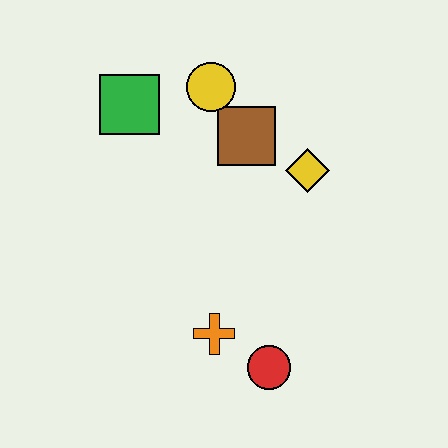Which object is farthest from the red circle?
The green square is farthest from the red circle.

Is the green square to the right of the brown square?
No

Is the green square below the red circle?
No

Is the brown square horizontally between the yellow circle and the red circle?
Yes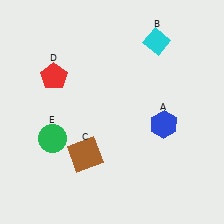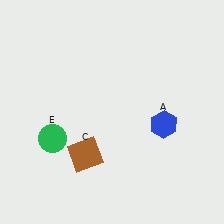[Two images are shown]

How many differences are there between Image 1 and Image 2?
There are 2 differences between the two images.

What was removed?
The red pentagon (D), the cyan diamond (B) were removed in Image 2.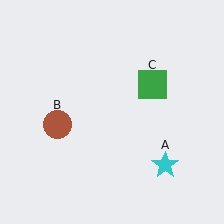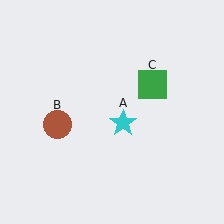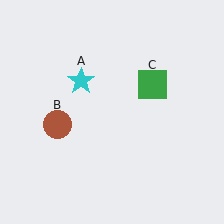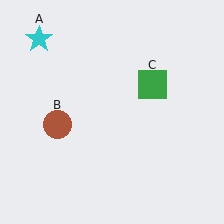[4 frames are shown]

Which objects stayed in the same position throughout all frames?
Brown circle (object B) and green square (object C) remained stationary.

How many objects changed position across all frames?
1 object changed position: cyan star (object A).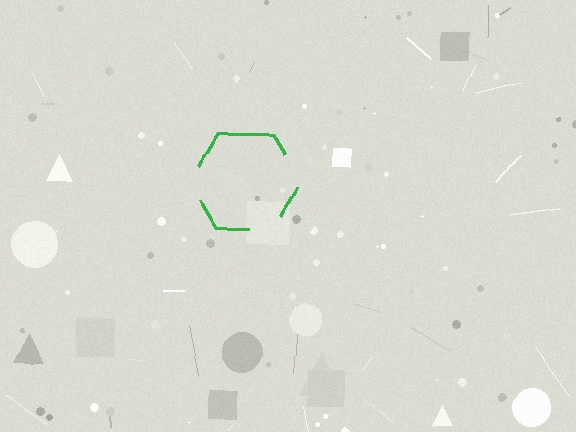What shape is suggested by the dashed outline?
The dashed outline suggests a hexagon.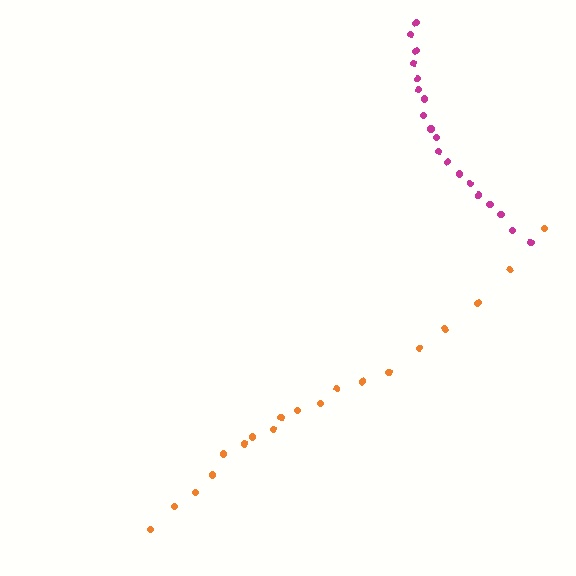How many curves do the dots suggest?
There are 2 distinct paths.